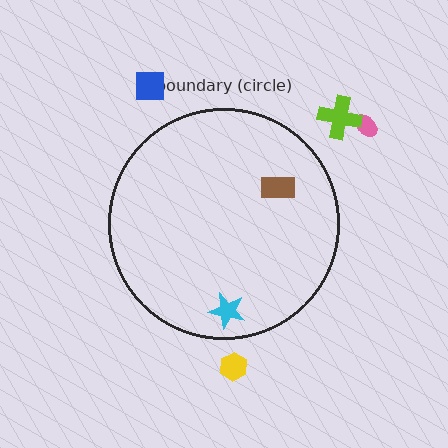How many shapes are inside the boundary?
2 inside, 4 outside.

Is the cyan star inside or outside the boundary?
Inside.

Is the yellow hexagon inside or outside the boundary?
Outside.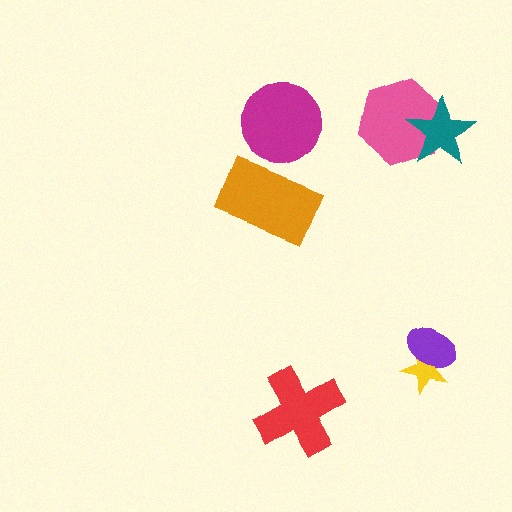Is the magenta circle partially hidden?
No, no other shape covers it.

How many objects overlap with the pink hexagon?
1 object overlaps with the pink hexagon.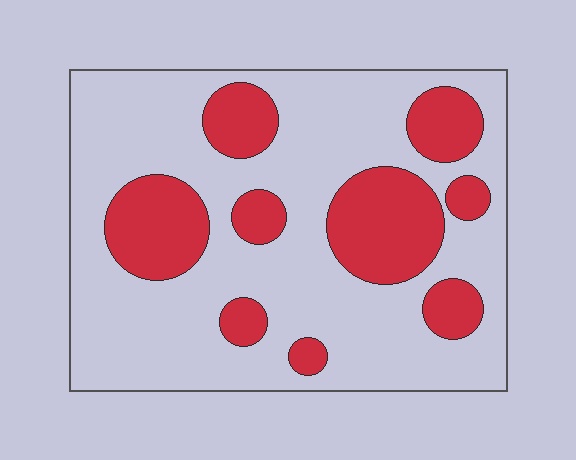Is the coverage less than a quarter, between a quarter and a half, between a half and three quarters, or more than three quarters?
Between a quarter and a half.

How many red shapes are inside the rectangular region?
9.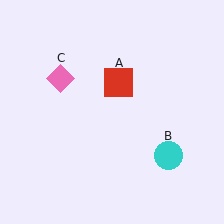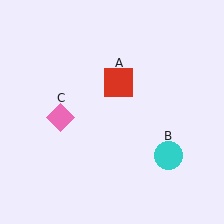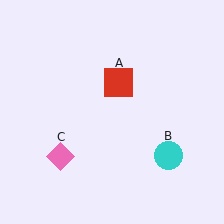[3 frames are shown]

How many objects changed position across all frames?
1 object changed position: pink diamond (object C).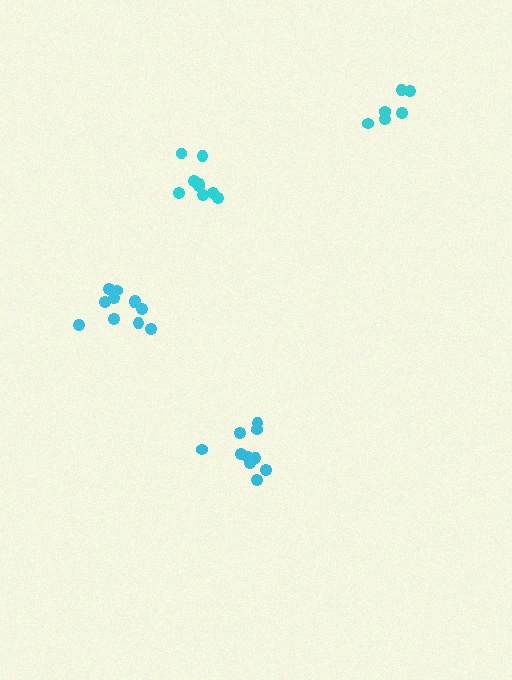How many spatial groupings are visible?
There are 4 spatial groupings.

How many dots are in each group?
Group 1: 11 dots, Group 2: 6 dots, Group 3: 10 dots, Group 4: 9 dots (36 total).